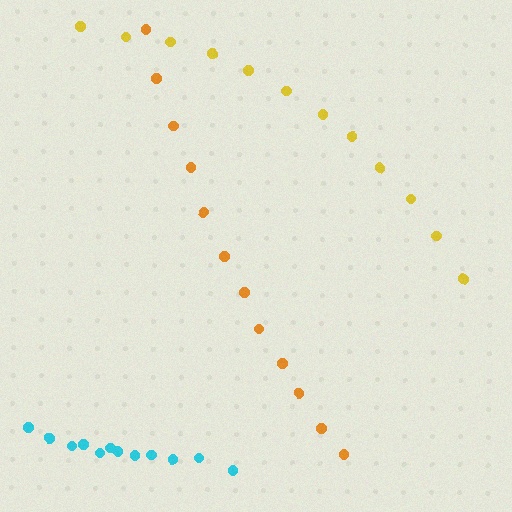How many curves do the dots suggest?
There are 3 distinct paths.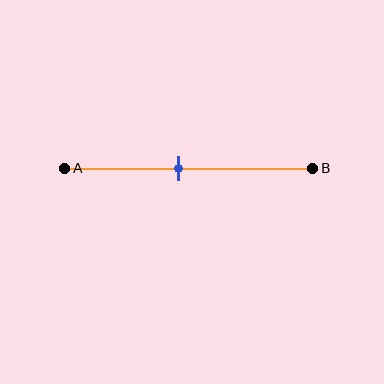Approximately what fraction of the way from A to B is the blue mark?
The blue mark is approximately 45% of the way from A to B.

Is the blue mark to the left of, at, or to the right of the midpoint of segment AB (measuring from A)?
The blue mark is to the left of the midpoint of segment AB.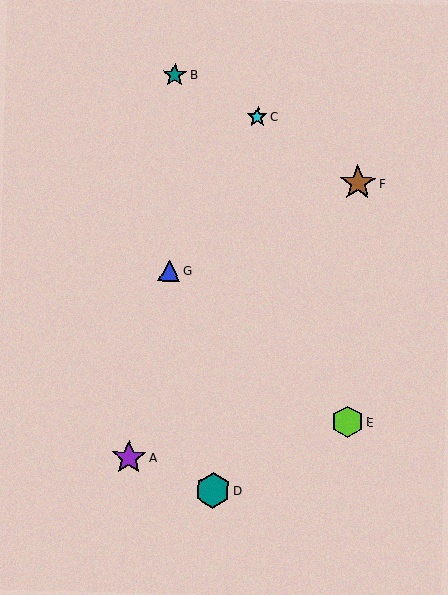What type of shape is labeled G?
Shape G is a blue triangle.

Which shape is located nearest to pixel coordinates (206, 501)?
The teal hexagon (labeled D) at (213, 490) is nearest to that location.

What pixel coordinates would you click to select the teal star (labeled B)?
Click at (175, 75) to select the teal star B.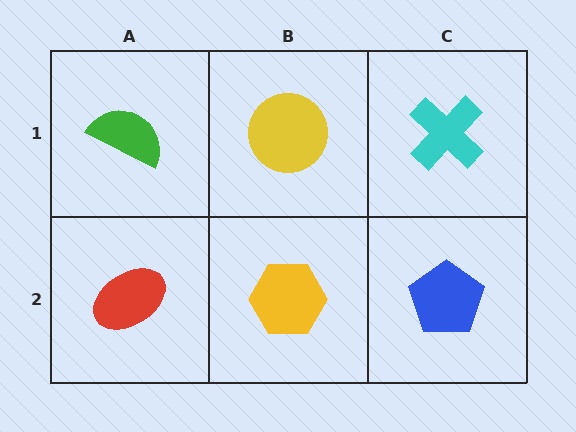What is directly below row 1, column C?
A blue pentagon.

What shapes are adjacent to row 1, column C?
A blue pentagon (row 2, column C), a yellow circle (row 1, column B).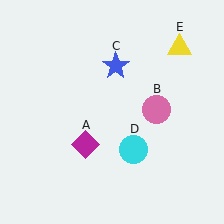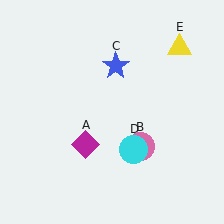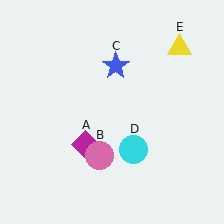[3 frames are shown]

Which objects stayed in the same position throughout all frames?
Magenta diamond (object A) and blue star (object C) and cyan circle (object D) and yellow triangle (object E) remained stationary.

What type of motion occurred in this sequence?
The pink circle (object B) rotated clockwise around the center of the scene.